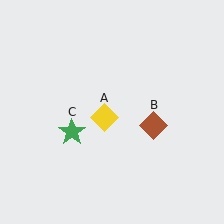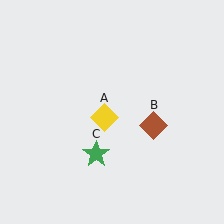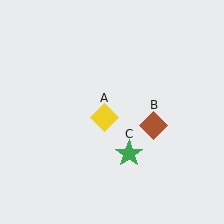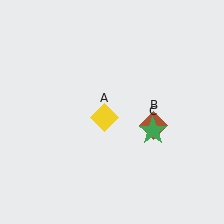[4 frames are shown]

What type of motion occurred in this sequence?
The green star (object C) rotated counterclockwise around the center of the scene.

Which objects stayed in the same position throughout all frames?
Yellow diamond (object A) and brown diamond (object B) remained stationary.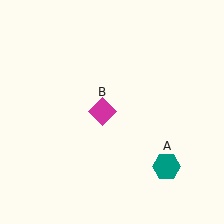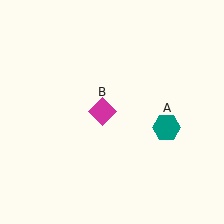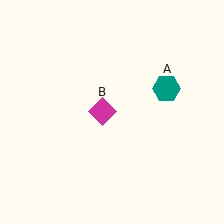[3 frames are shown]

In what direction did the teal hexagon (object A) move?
The teal hexagon (object A) moved up.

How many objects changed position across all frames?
1 object changed position: teal hexagon (object A).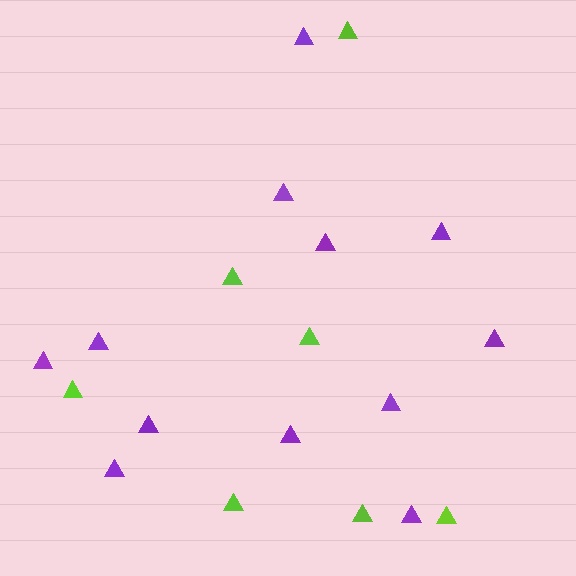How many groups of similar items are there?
There are 2 groups: one group of purple triangles (12) and one group of lime triangles (7).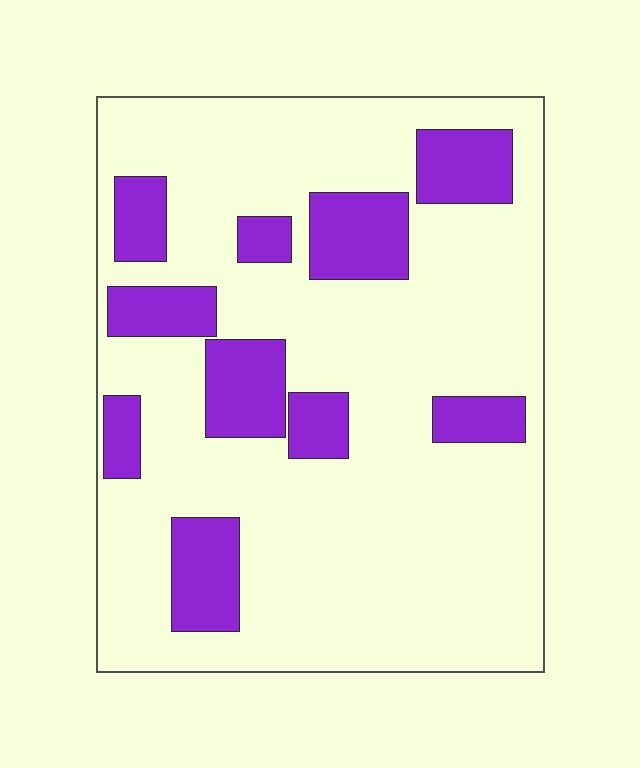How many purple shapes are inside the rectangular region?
10.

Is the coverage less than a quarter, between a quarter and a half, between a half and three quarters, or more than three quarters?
Less than a quarter.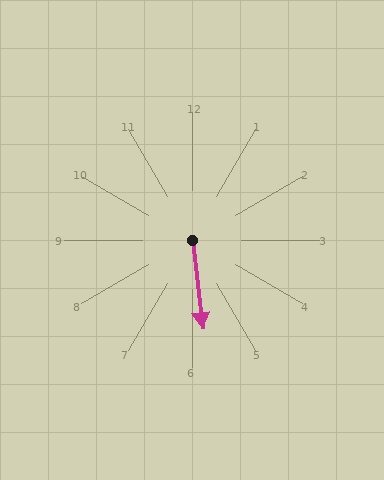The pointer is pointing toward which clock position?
Roughly 6 o'clock.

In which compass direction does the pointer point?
South.